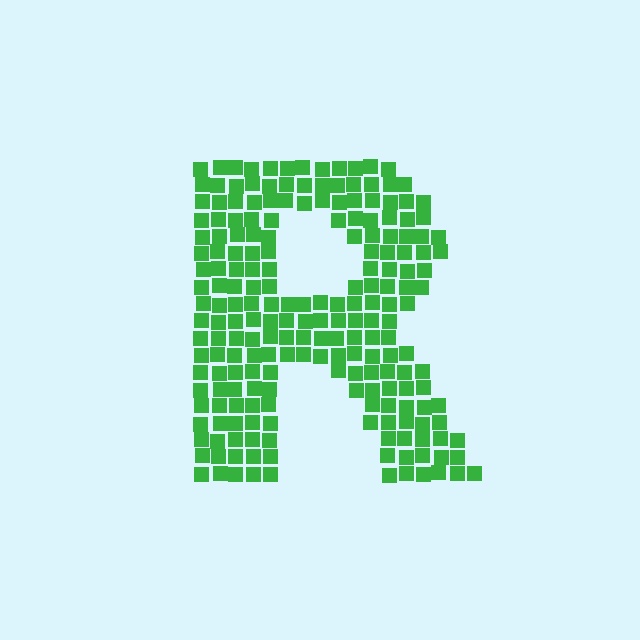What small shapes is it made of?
It is made of small squares.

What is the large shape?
The large shape is the letter R.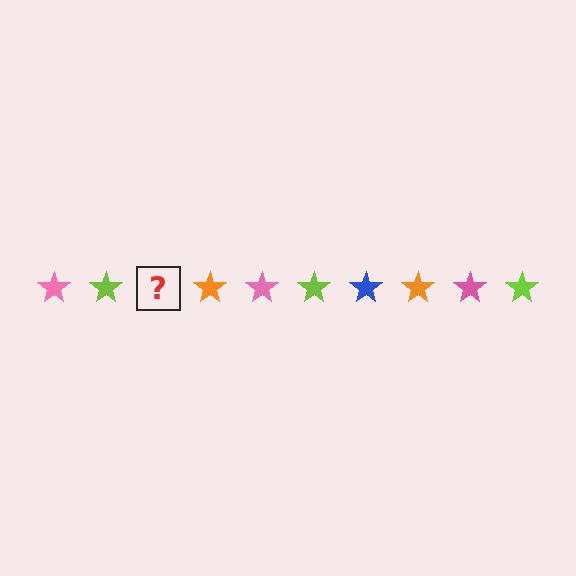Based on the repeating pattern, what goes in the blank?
The blank should be a blue star.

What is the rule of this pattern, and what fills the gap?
The rule is that the pattern cycles through pink, lime, blue, orange stars. The gap should be filled with a blue star.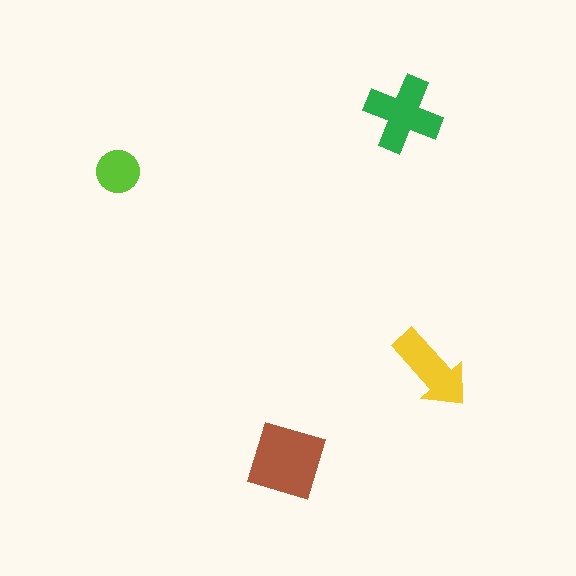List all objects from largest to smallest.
The brown square, the green cross, the yellow arrow, the lime circle.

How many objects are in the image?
There are 4 objects in the image.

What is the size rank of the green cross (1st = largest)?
2nd.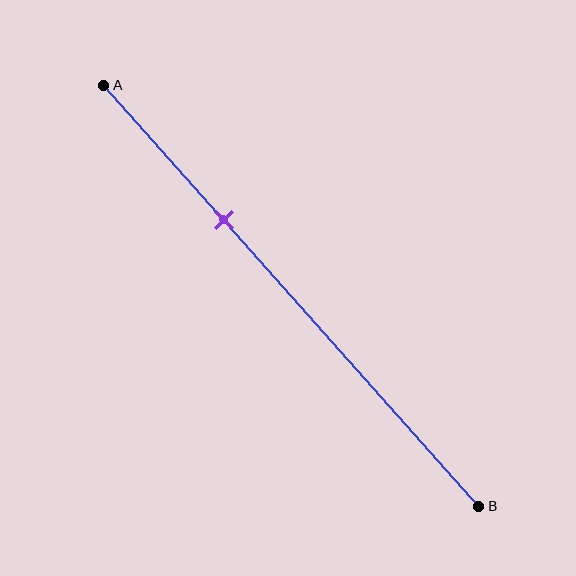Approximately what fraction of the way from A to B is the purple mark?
The purple mark is approximately 30% of the way from A to B.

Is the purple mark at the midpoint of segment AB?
No, the mark is at about 30% from A, not at the 50% midpoint.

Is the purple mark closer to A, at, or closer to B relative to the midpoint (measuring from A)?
The purple mark is closer to point A than the midpoint of segment AB.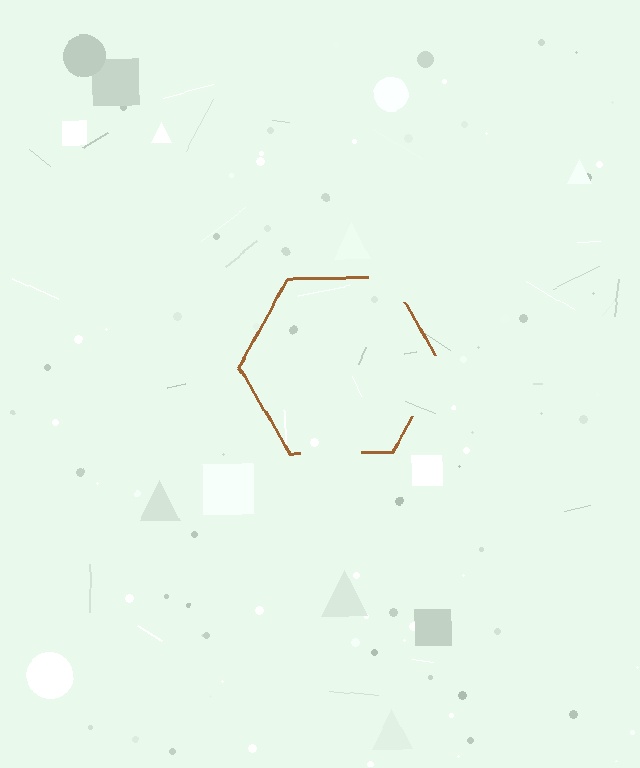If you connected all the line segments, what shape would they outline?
They would outline a hexagon.